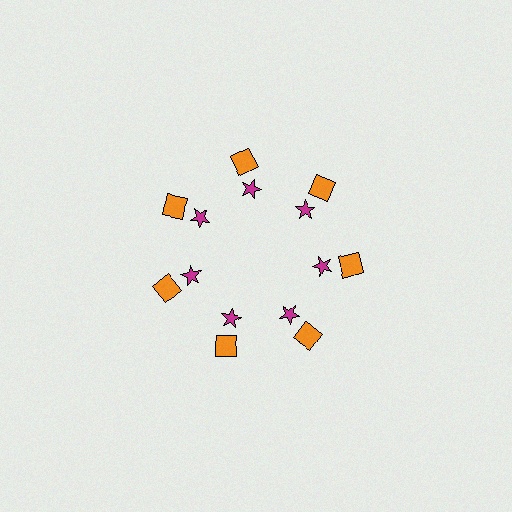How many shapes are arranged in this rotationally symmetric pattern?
There are 14 shapes, arranged in 7 groups of 2.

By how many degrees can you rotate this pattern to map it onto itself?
The pattern maps onto itself every 51 degrees of rotation.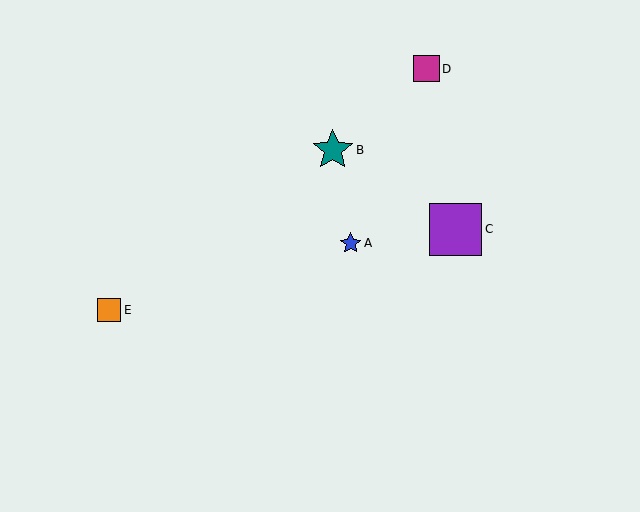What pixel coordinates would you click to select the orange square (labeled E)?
Click at (109, 310) to select the orange square E.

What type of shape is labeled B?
Shape B is a teal star.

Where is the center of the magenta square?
The center of the magenta square is at (426, 69).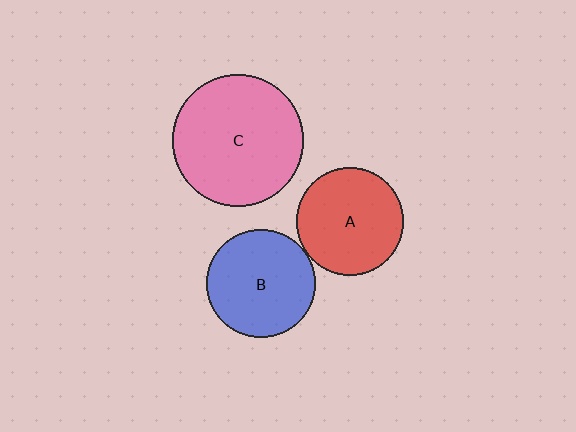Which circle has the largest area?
Circle C (pink).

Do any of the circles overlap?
No, none of the circles overlap.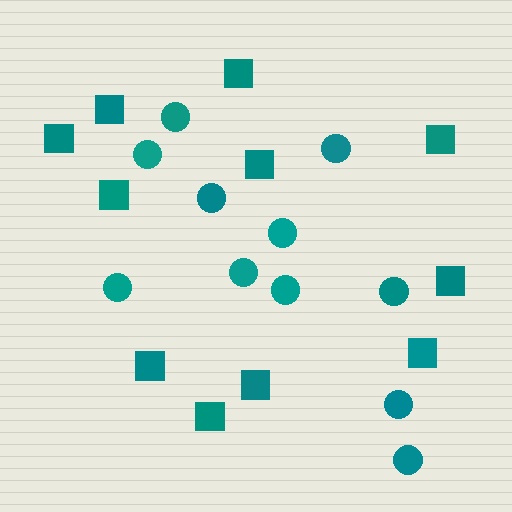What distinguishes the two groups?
There are 2 groups: one group of squares (11) and one group of circles (11).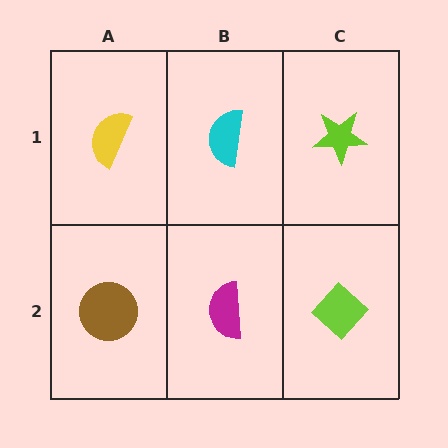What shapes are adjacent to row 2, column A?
A yellow semicircle (row 1, column A), a magenta semicircle (row 2, column B).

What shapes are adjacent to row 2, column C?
A lime star (row 1, column C), a magenta semicircle (row 2, column B).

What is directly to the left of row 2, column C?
A magenta semicircle.